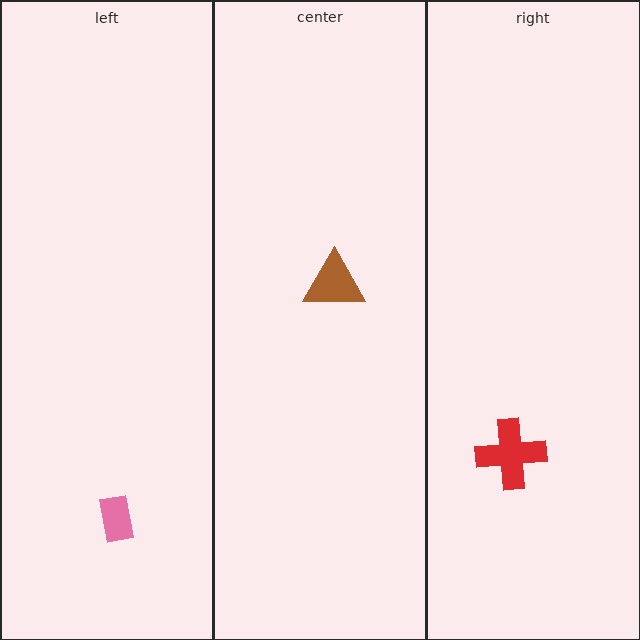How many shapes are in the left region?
1.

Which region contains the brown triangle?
The center region.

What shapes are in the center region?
The brown triangle.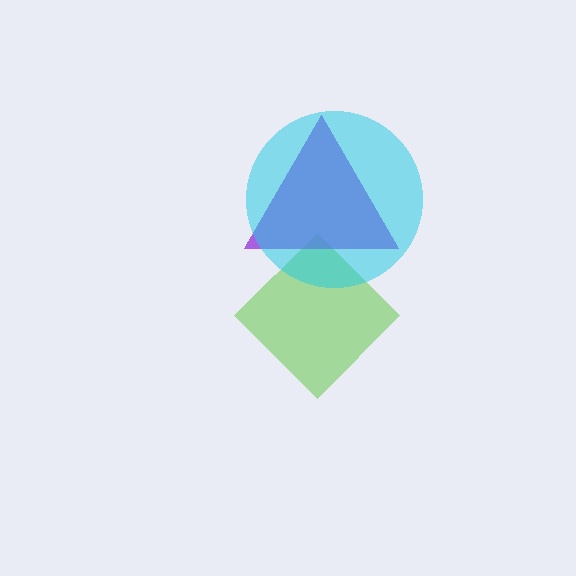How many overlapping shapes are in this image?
There are 3 overlapping shapes in the image.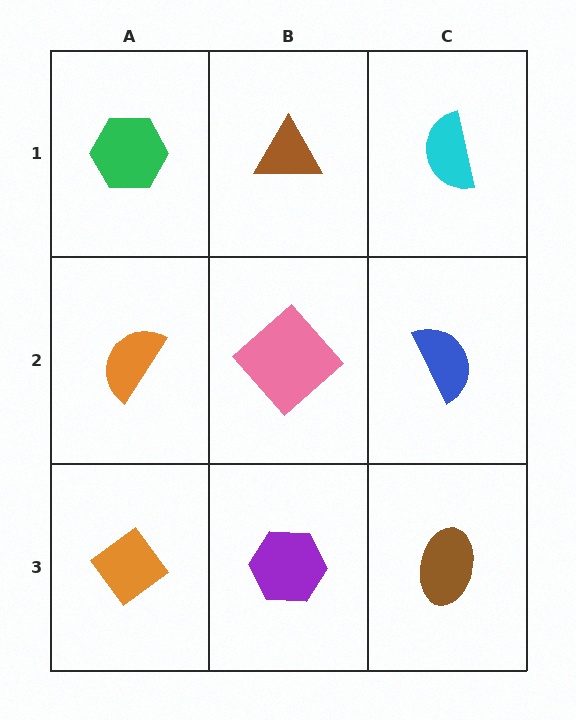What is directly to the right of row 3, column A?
A purple hexagon.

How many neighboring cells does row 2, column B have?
4.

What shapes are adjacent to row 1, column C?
A blue semicircle (row 2, column C), a brown triangle (row 1, column B).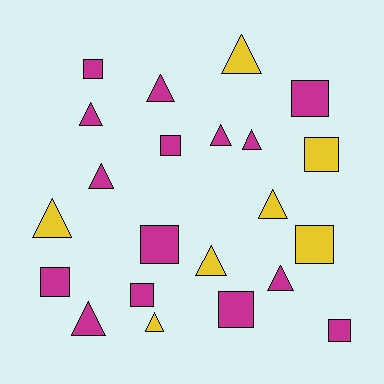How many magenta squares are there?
There are 8 magenta squares.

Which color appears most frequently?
Magenta, with 15 objects.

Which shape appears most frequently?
Triangle, with 12 objects.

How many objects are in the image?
There are 22 objects.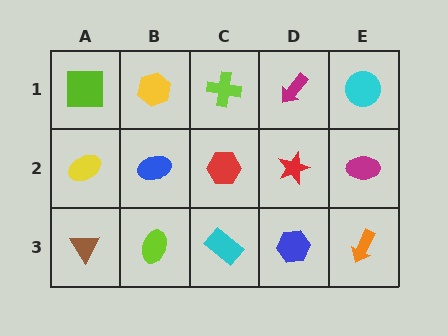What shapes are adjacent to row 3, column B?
A blue ellipse (row 2, column B), a brown triangle (row 3, column A), a cyan rectangle (row 3, column C).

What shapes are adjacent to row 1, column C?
A red hexagon (row 2, column C), a yellow hexagon (row 1, column B), a magenta arrow (row 1, column D).